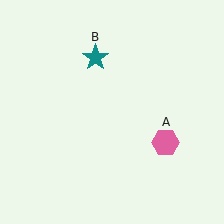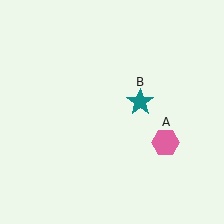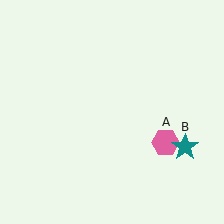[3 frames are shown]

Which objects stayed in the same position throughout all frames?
Pink hexagon (object A) remained stationary.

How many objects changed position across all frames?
1 object changed position: teal star (object B).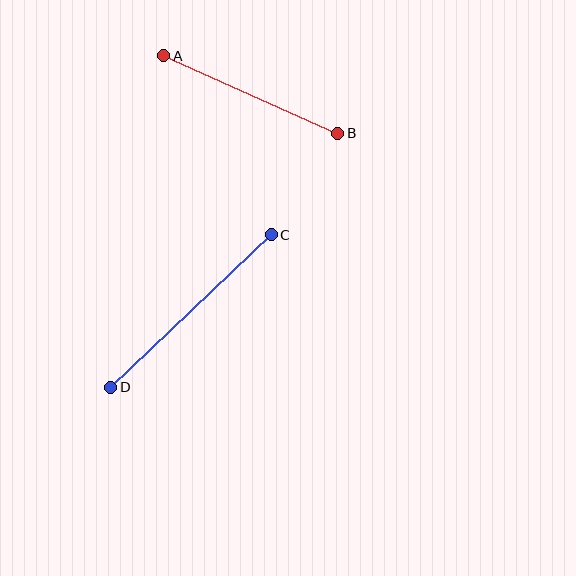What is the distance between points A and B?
The distance is approximately 190 pixels.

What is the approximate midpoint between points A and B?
The midpoint is at approximately (251, 94) pixels.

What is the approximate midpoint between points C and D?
The midpoint is at approximately (191, 311) pixels.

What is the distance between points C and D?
The distance is approximately 222 pixels.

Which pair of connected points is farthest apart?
Points C and D are farthest apart.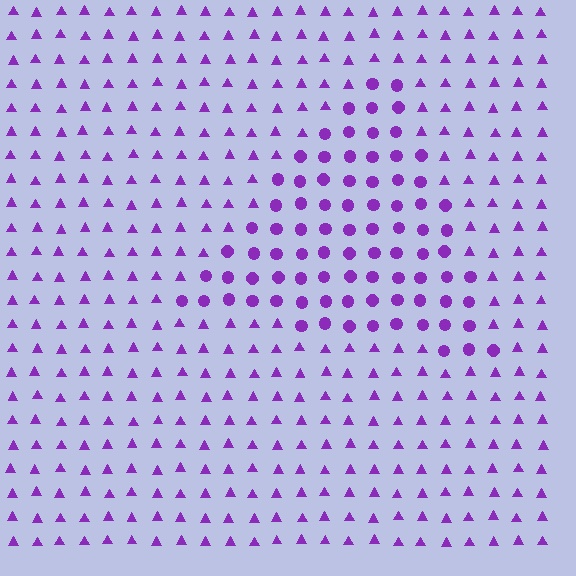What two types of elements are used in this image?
The image uses circles inside the triangle region and triangles outside it.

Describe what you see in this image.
The image is filled with small purple elements arranged in a uniform grid. A triangle-shaped region contains circles, while the surrounding area contains triangles. The boundary is defined purely by the change in element shape.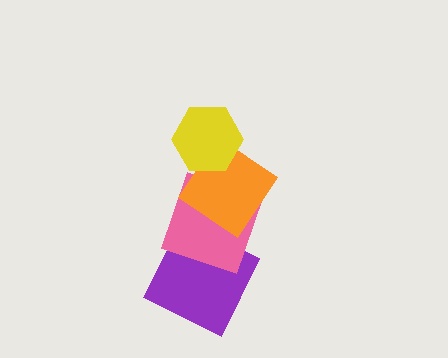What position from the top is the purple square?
The purple square is 4th from the top.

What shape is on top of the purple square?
The pink square is on top of the purple square.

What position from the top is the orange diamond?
The orange diamond is 2nd from the top.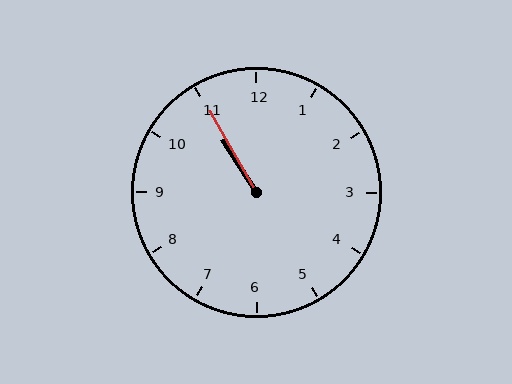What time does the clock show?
10:55.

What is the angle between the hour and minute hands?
Approximately 2 degrees.